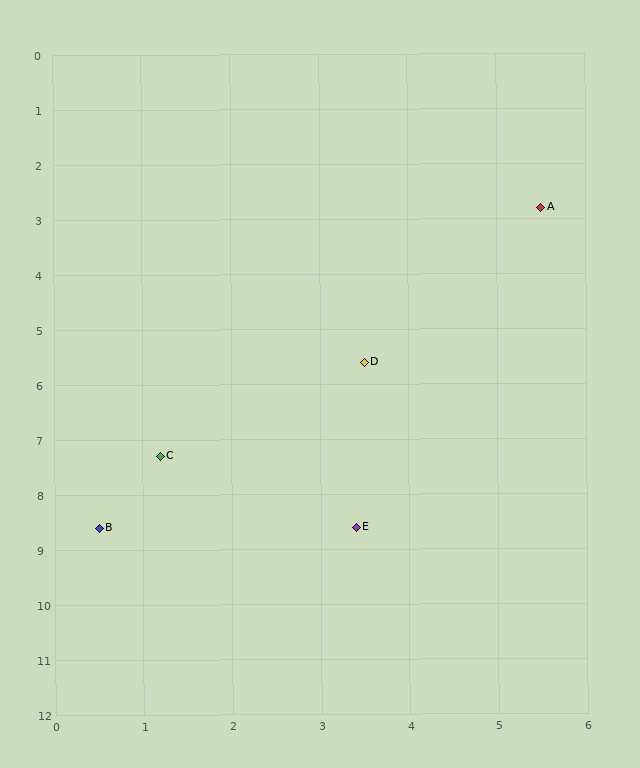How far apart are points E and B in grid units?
Points E and B are about 2.9 grid units apart.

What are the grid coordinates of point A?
Point A is at approximately (5.5, 2.8).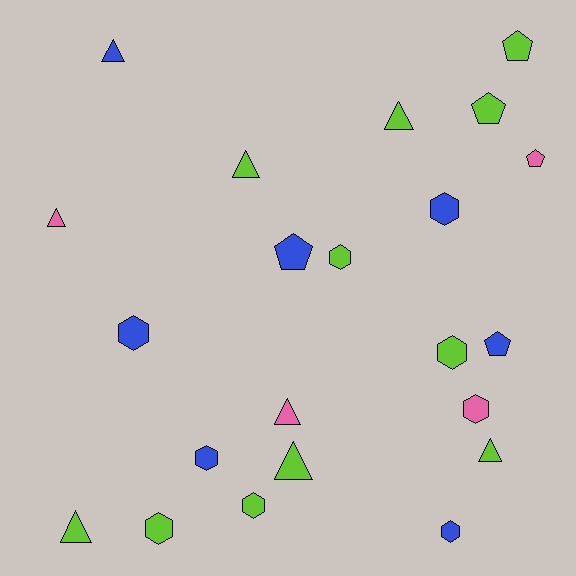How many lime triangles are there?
There are 5 lime triangles.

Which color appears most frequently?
Lime, with 11 objects.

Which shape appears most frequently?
Hexagon, with 9 objects.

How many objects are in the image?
There are 22 objects.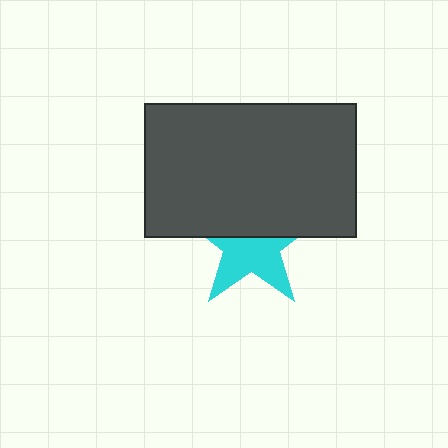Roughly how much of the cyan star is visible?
About half of it is visible (roughly 53%).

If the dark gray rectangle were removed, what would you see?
You would see the complete cyan star.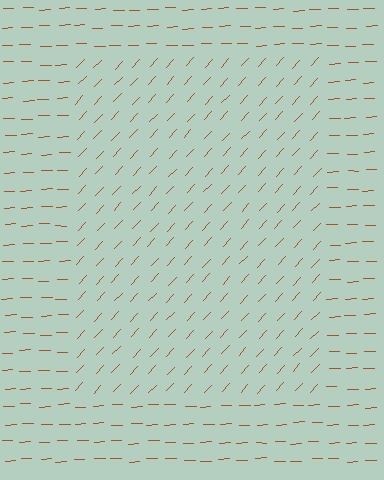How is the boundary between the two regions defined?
The boundary is defined purely by a change in line orientation (approximately 45 degrees difference). All lines are the same color and thickness.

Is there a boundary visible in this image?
Yes, there is a texture boundary formed by a change in line orientation.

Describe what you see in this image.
The image is filled with small brown line segments. A rectangle region in the image has lines oriented differently from the surrounding lines, creating a visible texture boundary.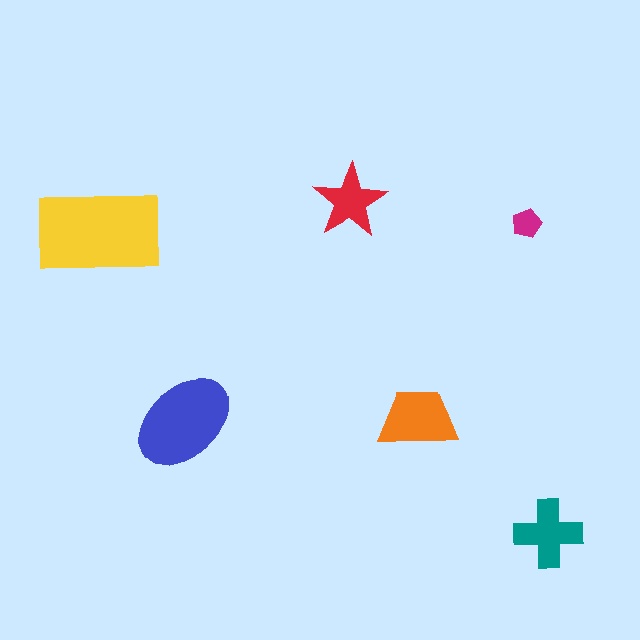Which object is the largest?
The yellow rectangle.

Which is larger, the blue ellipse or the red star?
The blue ellipse.